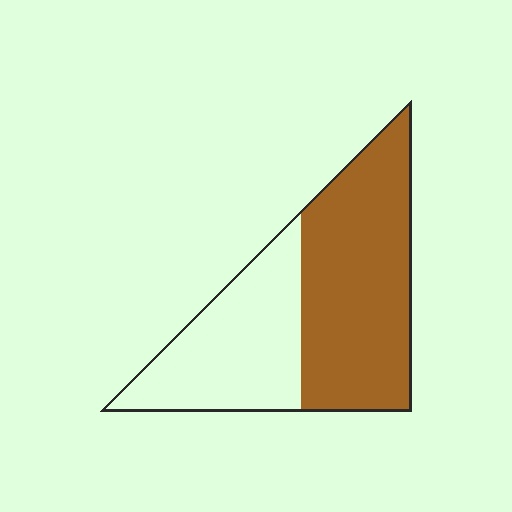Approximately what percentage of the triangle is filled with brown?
Approximately 60%.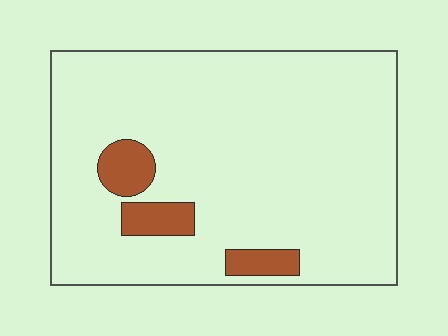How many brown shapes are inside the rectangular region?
3.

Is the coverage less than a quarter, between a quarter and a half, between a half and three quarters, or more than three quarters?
Less than a quarter.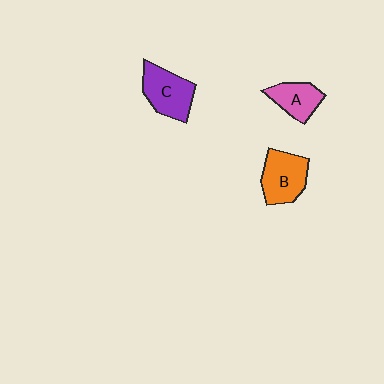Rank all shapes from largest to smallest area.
From largest to smallest: B (orange), C (purple), A (pink).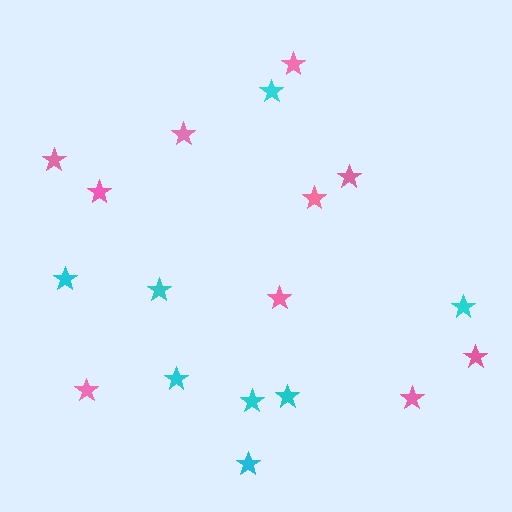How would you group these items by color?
There are 2 groups: one group of pink stars (10) and one group of cyan stars (8).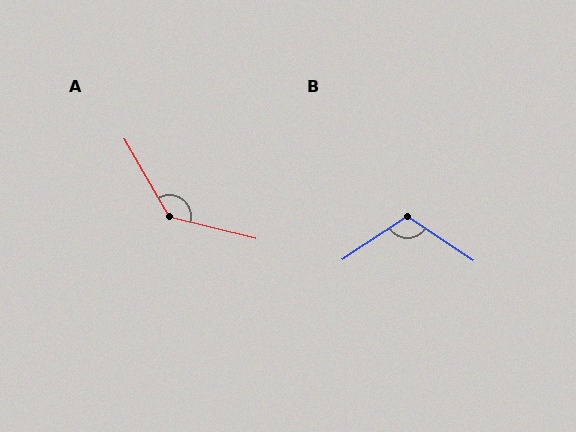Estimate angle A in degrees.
Approximately 134 degrees.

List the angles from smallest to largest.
B (113°), A (134°).